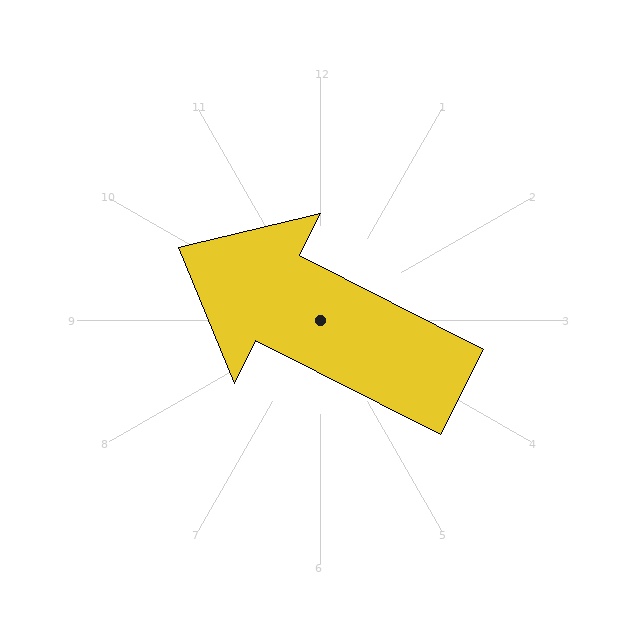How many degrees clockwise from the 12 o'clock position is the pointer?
Approximately 297 degrees.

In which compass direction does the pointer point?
Northwest.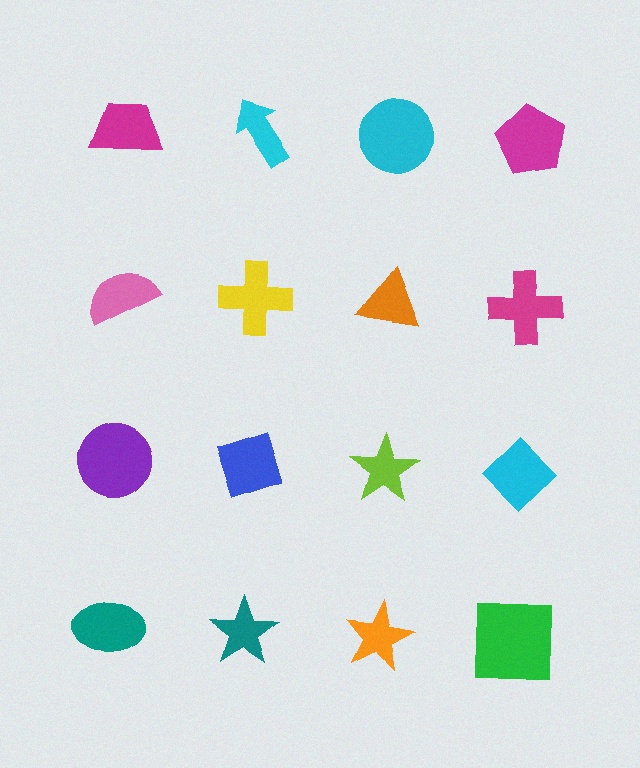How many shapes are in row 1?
4 shapes.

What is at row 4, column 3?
An orange star.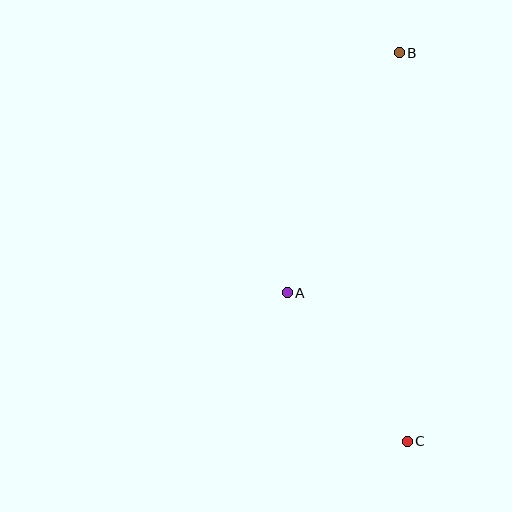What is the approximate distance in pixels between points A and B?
The distance between A and B is approximately 265 pixels.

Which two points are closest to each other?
Points A and C are closest to each other.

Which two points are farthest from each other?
Points B and C are farthest from each other.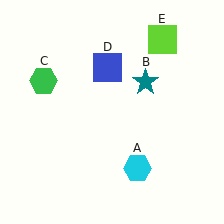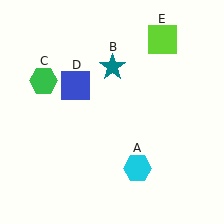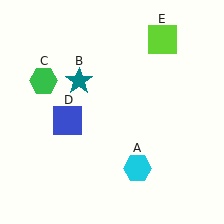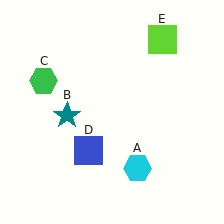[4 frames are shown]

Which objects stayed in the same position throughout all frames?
Cyan hexagon (object A) and green hexagon (object C) and lime square (object E) remained stationary.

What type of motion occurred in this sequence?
The teal star (object B), blue square (object D) rotated counterclockwise around the center of the scene.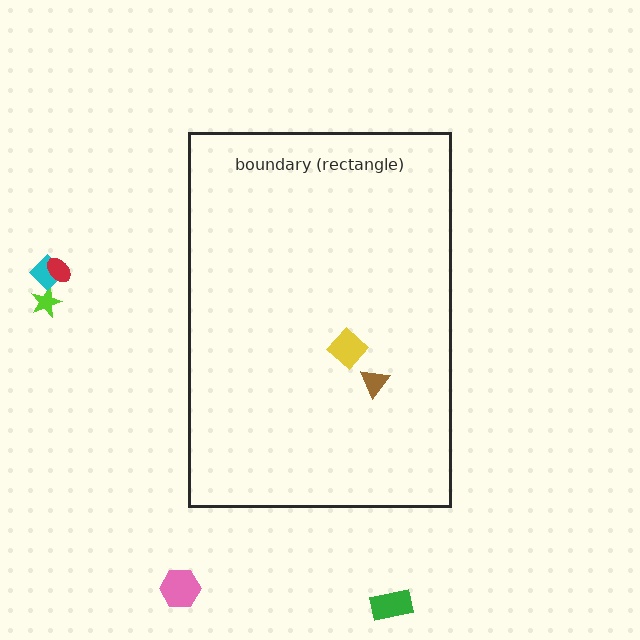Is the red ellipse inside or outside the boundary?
Outside.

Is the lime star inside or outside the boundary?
Outside.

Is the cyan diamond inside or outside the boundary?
Outside.